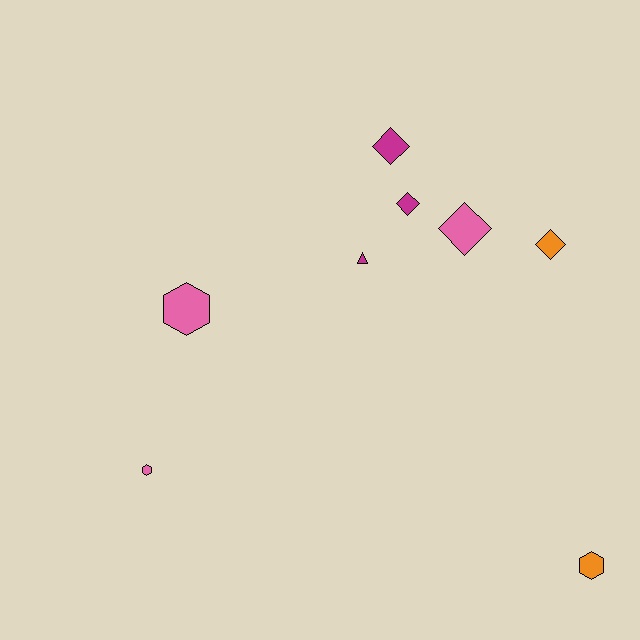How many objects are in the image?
There are 8 objects.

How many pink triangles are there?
There are no pink triangles.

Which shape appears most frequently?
Diamond, with 4 objects.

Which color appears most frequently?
Magenta, with 3 objects.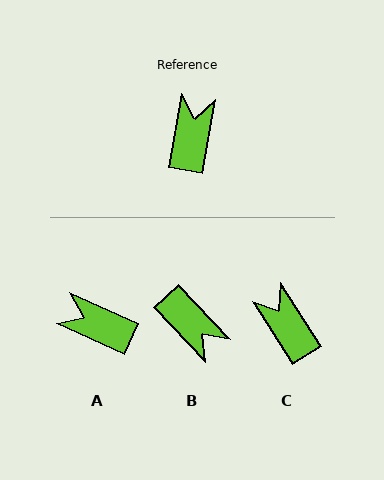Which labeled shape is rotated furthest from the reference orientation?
B, about 127 degrees away.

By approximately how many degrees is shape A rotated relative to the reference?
Approximately 76 degrees counter-clockwise.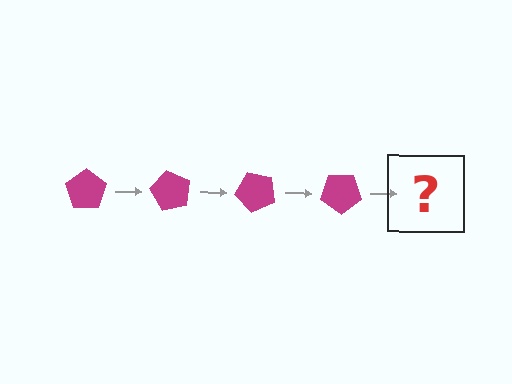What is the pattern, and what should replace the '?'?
The pattern is that the pentagon rotates 60 degrees each step. The '?' should be a magenta pentagon rotated 240 degrees.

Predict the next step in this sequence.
The next step is a magenta pentagon rotated 240 degrees.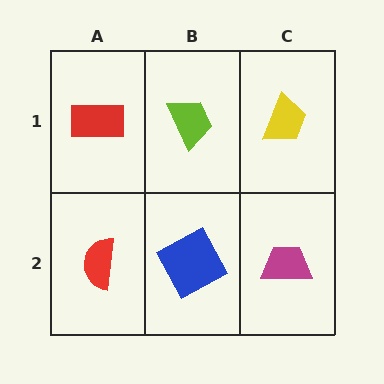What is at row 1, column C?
A yellow trapezoid.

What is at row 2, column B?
A blue square.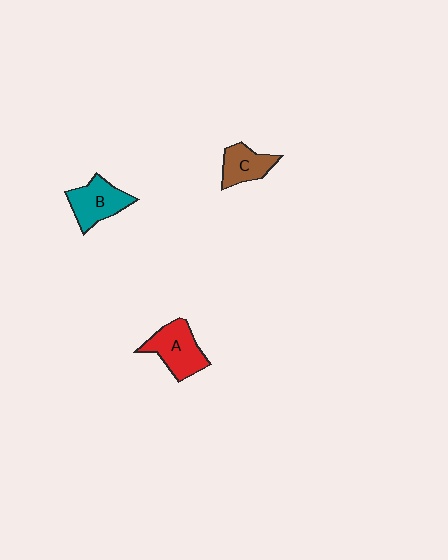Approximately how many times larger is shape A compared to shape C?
Approximately 1.4 times.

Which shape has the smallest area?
Shape C (brown).